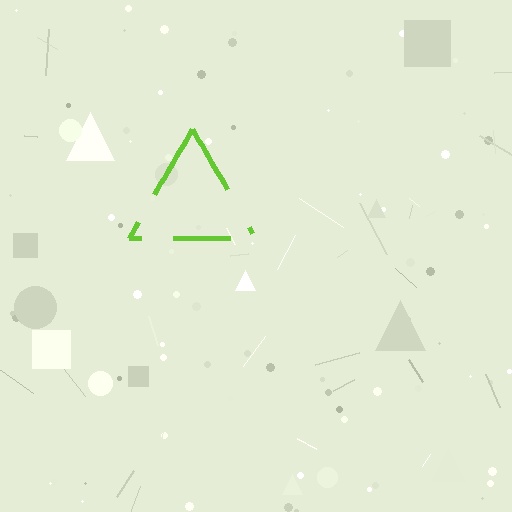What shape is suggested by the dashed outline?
The dashed outline suggests a triangle.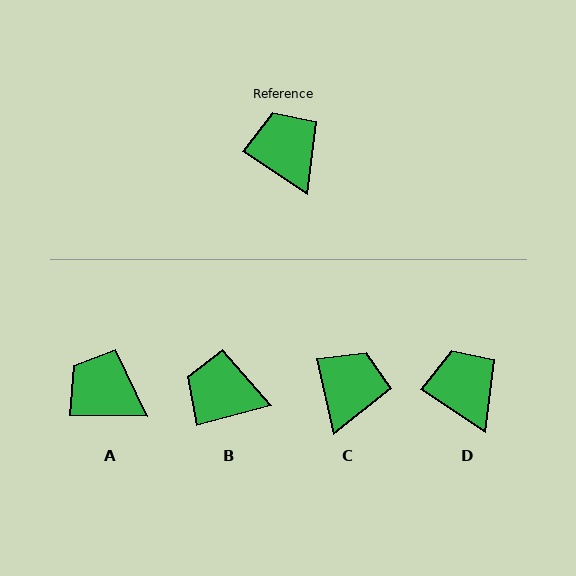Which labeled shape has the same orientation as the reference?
D.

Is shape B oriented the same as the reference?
No, it is off by about 48 degrees.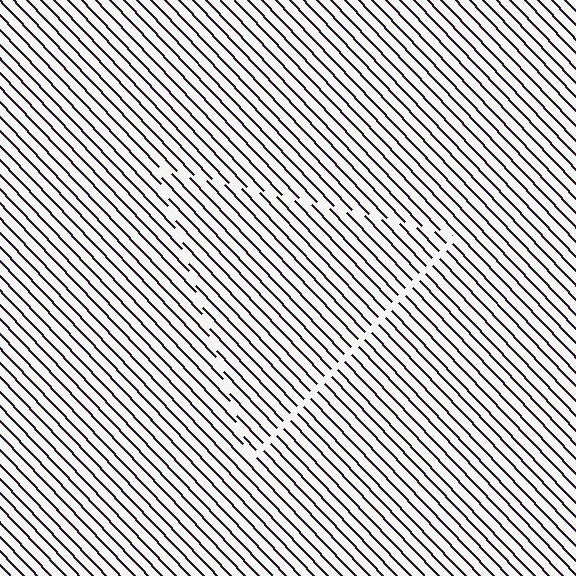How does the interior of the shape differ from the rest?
The interior of the shape contains the same grating, shifted by half a period — the contour is defined by the phase discontinuity where line-ends from the inner and outer gratings abut.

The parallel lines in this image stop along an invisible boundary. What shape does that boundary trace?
An illusory triangle. The interior of the shape contains the same grating, shifted by half a period — the contour is defined by the phase discontinuity where line-ends from the inner and outer gratings abut.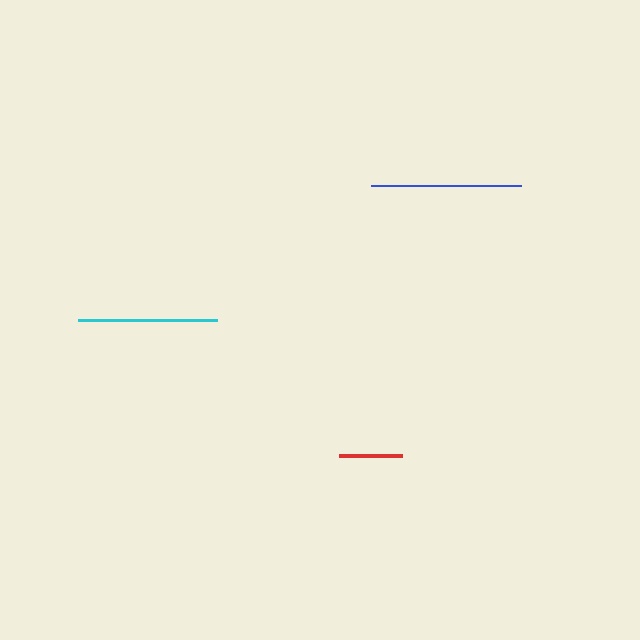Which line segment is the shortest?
The red line is the shortest at approximately 63 pixels.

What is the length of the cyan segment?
The cyan segment is approximately 139 pixels long.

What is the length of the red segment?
The red segment is approximately 63 pixels long.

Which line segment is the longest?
The blue line is the longest at approximately 150 pixels.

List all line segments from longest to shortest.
From longest to shortest: blue, cyan, red.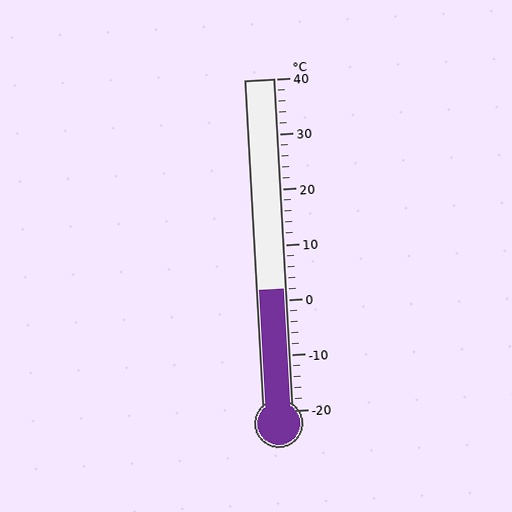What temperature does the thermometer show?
The thermometer shows approximately 2°C.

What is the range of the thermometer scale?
The thermometer scale ranges from -20°C to 40°C.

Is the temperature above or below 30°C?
The temperature is below 30°C.